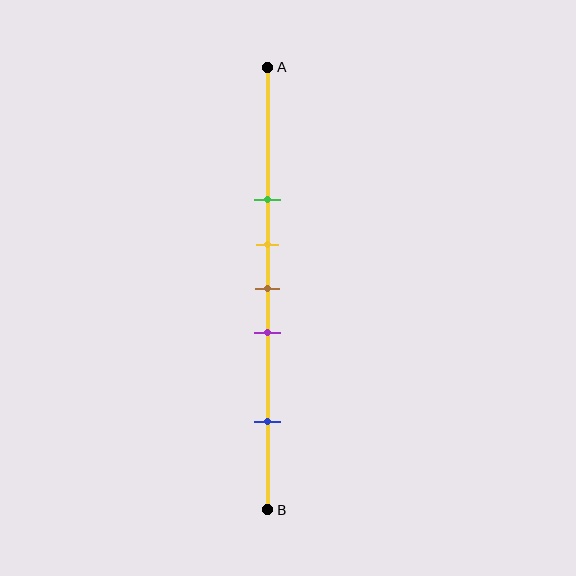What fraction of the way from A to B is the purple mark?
The purple mark is approximately 60% (0.6) of the way from A to B.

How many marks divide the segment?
There are 5 marks dividing the segment.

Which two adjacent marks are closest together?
The yellow and brown marks are the closest adjacent pair.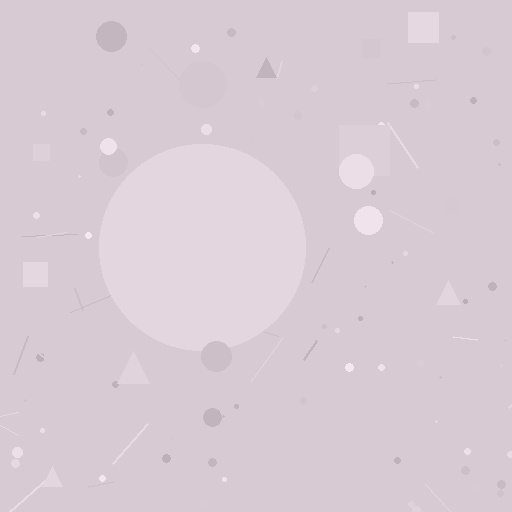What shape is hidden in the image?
A circle is hidden in the image.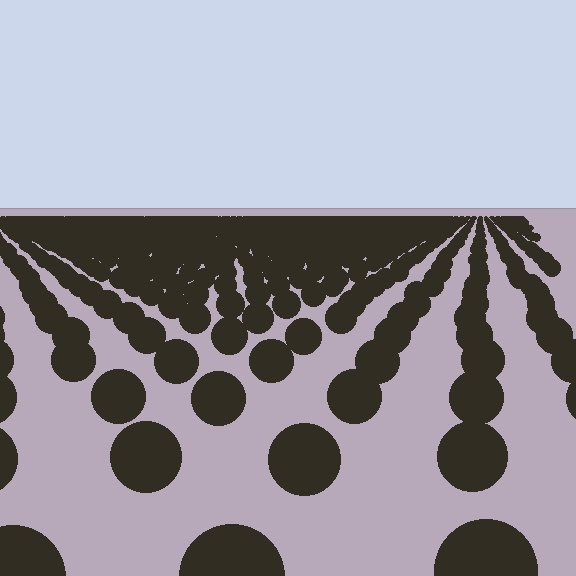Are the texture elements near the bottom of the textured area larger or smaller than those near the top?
Larger. Near the bottom, elements are closer to the viewer and appear at a bigger on-screen size.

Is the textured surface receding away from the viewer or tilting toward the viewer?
The surface is receding away from the viewer. Texture elements get smaller and denser toward the top.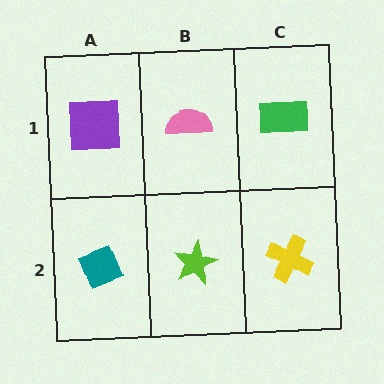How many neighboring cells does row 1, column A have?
2.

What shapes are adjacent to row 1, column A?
A teal diamond (row 2, column A), a pink semicircle (row 1, column B).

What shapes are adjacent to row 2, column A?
A purple square (row 1, column A), a lime star (row 2, column B).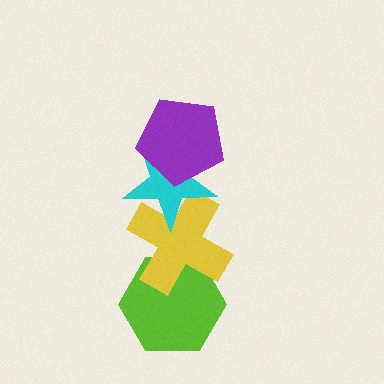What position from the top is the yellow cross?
The yellow cross is 3rd from the top.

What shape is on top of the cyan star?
The purple pentagon is on top of the cyan star.